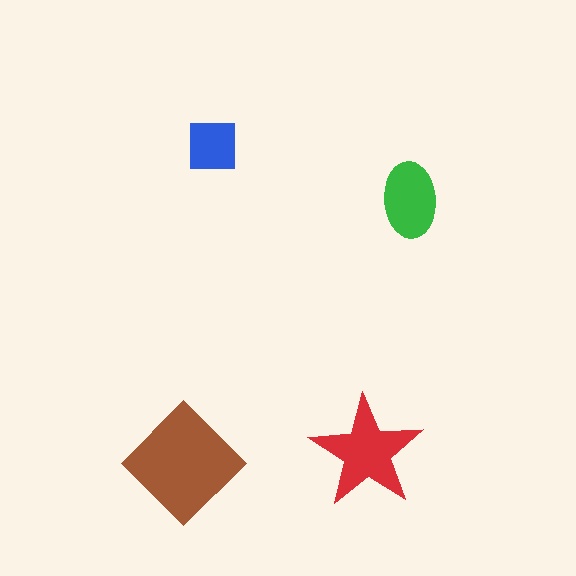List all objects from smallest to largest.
The blue square, the green ellipse, the red star, the brown diamond.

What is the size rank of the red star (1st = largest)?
2nd.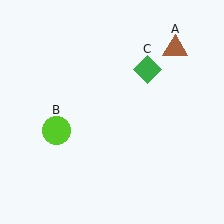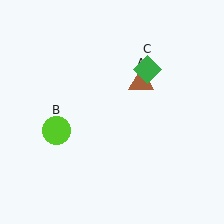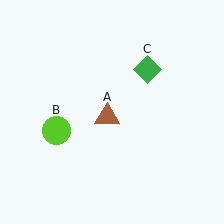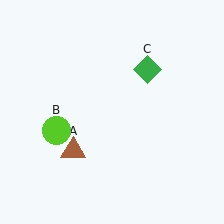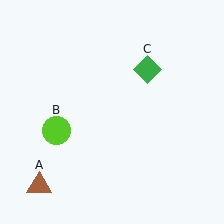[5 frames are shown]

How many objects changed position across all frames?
1 object changed position: brown triangle (object A).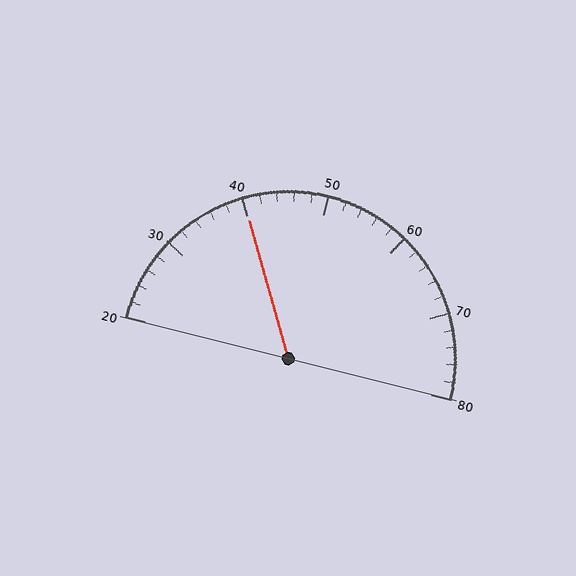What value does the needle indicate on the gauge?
The needle indicates approximately 40.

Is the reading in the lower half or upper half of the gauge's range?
The reading is in the lower half of the range (20 to 80).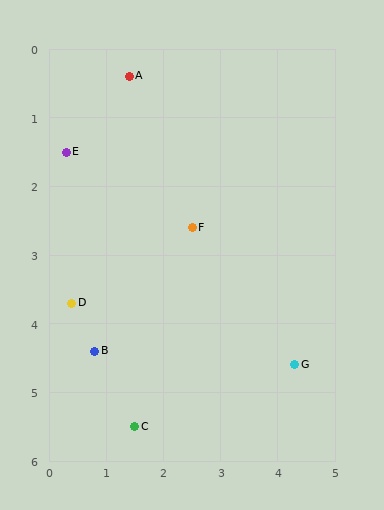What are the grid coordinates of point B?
Point B is at approximately (0.8, 4.4).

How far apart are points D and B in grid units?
Points D and B are about 0.8 grid units apart.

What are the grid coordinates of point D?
Point D is at approximately (0.4, 3.7).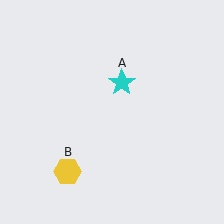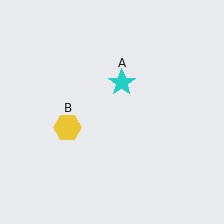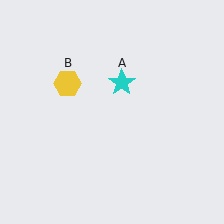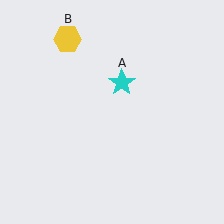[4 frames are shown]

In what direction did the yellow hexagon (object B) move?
The yellow hexagon (object B) moved up.